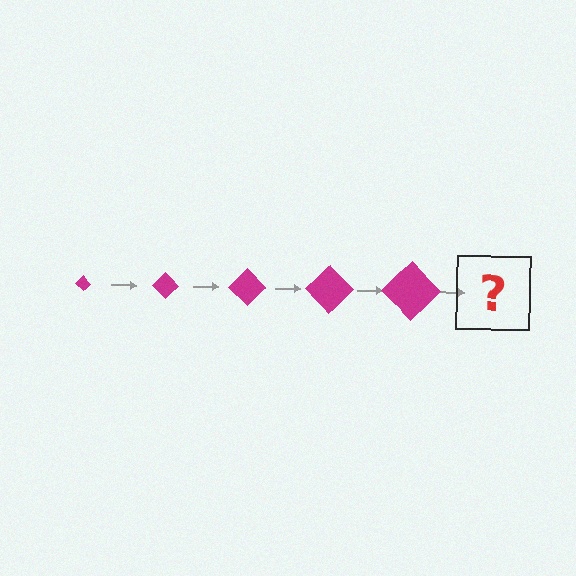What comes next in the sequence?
The next element should be a magenta diamond, larger than the previous one.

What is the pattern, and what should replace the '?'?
The pattern is that the diamond gets progressively larger each step. The '?' should be a magenta diamond, larger than the previous one.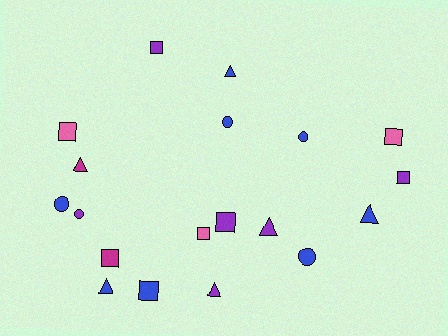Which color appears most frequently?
Blue, with 8 objects.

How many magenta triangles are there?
There is 1 magenta triangle.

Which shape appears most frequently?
Square, with 8 objects.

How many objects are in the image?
There are 19 objects.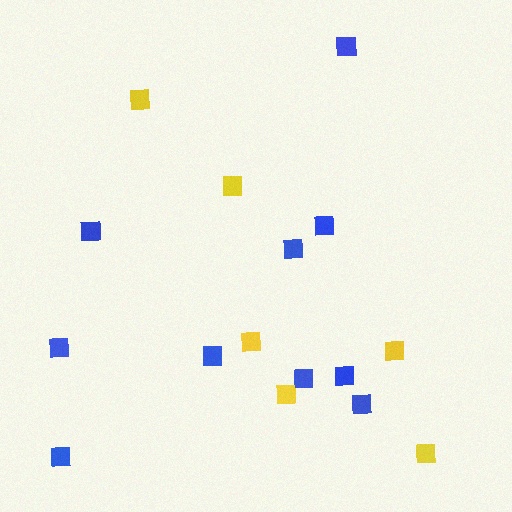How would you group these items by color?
There are 2 groups: one group of blue squares (10) and one group of yellow squares (6).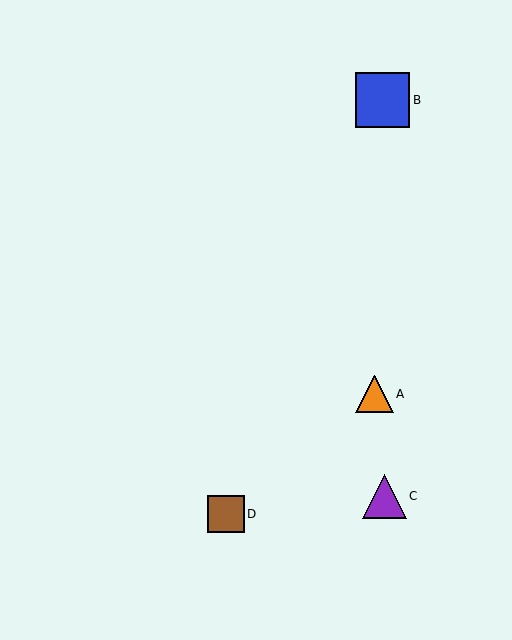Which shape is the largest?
The blue square (labeled B) is the largest.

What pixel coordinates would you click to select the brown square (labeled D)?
Click at (226, 514) to select the brown square D.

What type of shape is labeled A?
Shape A is an orange triangle.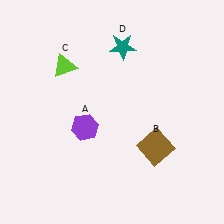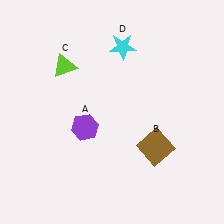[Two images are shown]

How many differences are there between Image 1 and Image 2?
There is 1 difference between the two images.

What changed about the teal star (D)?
In Image 1, D is teal. In Image 2, it changed to cyan.